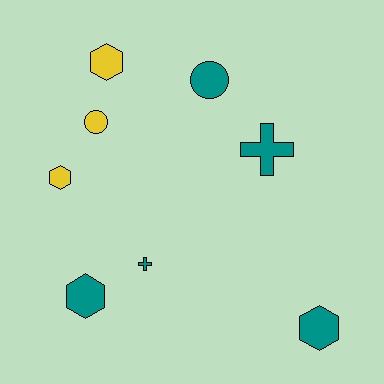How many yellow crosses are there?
There are no yellow crosses.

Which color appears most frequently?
Teal, with 5 objects.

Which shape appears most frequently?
Hexagon, with 4 objects.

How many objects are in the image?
There are 8 objects.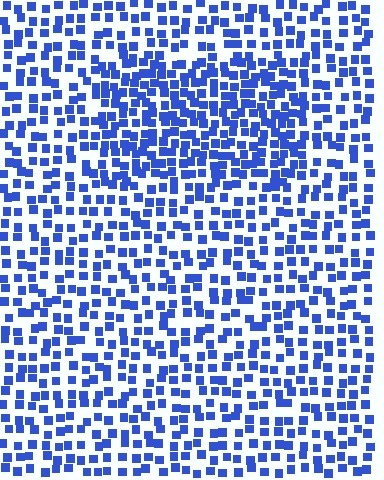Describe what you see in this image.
The image contains small blue elements arranged at two different densities. A rectangle-shaped region is visible where the elements are more densely packed than the surrounding area.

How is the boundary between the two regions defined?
The boundary is defined by a change in element density (approximately 1.7x ratio). All elements are the same color, size, and shape.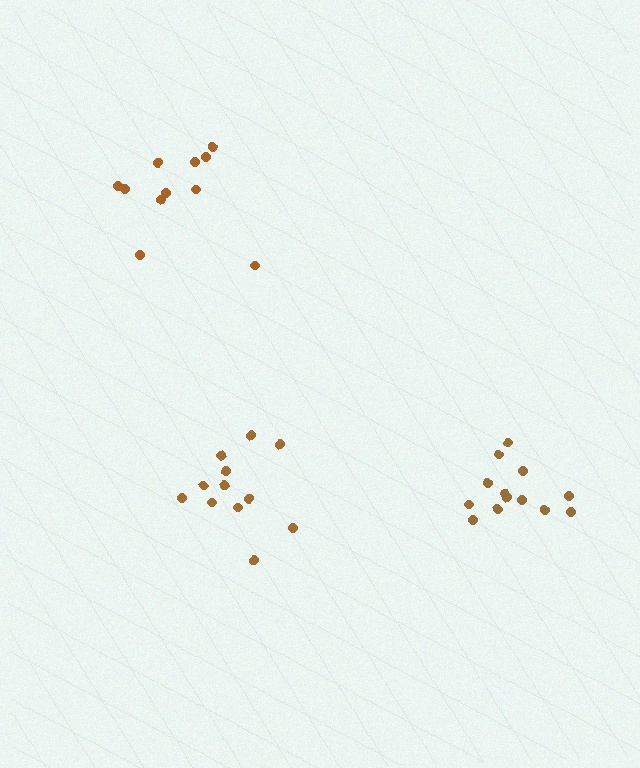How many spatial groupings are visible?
There are 3 spatial groupings.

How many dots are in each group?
Group 1: 11 dots, Group 2: 12 dots, Group 3: 13 dots (36 total).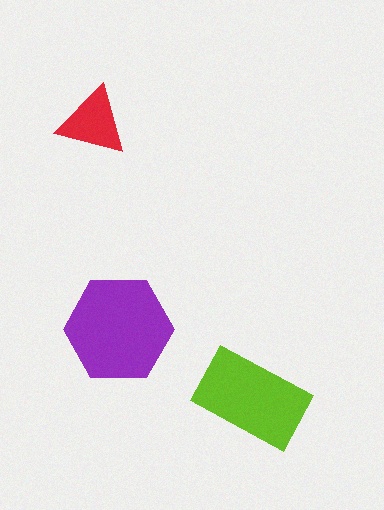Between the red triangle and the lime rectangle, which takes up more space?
The lime rectangle.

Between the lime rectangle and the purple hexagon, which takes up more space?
The purple hexagon.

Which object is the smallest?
The red triangle.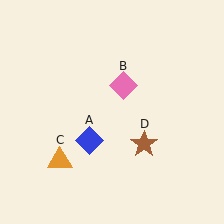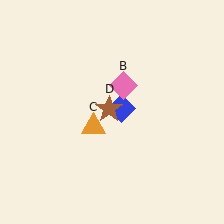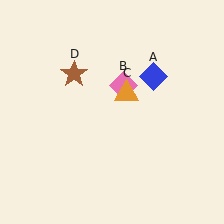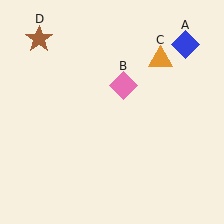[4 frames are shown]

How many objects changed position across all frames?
3 objects changed position: blue diamond (object A), orange triangle (object C), brown star (object D).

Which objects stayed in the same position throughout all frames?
Pink diamond (object B) remained stationary.